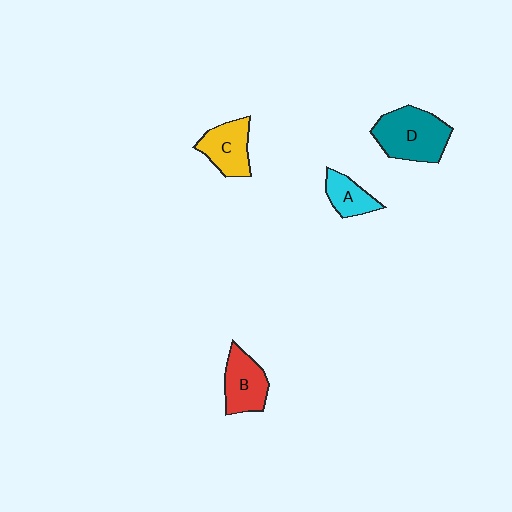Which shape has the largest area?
Shape D (teal).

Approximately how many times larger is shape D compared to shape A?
Approximately 2.0 times.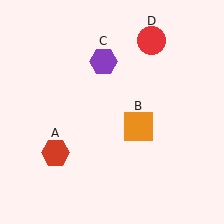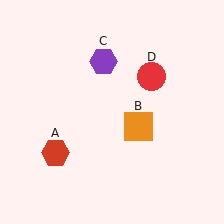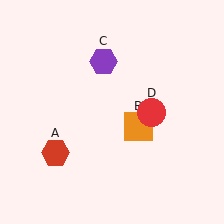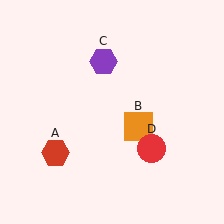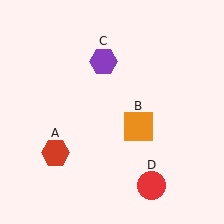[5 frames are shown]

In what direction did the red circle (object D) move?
The red circle (object D) moved down.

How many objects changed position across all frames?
1 object changed position: red circle (object D).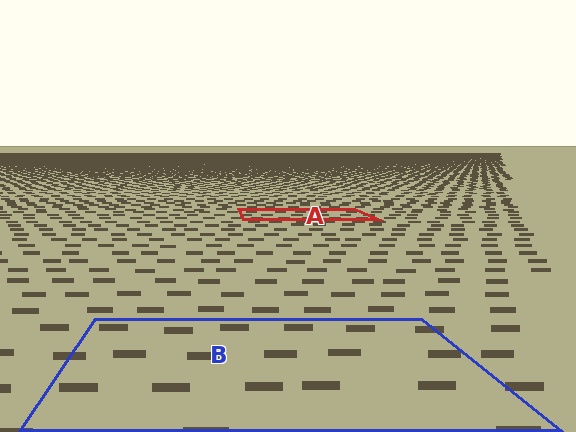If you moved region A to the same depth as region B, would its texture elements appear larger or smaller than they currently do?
They would appear larger. At a closer depth, the same texture elements are projected at a bigger on-screen size.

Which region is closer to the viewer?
Region B is closer. The texture elements there are larger and more spread out.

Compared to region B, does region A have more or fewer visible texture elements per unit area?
Region A has more texture elements per unit area — they are packed more densely because it is farther away.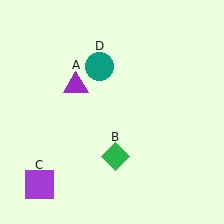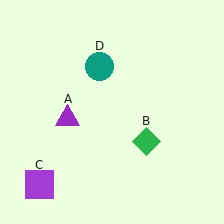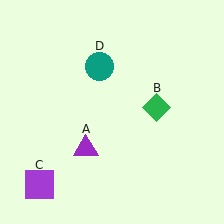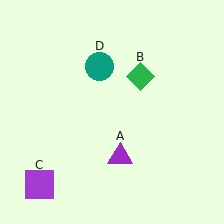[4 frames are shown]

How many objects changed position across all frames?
2 objects changed position: purple triangle (object A), green diamond (object B).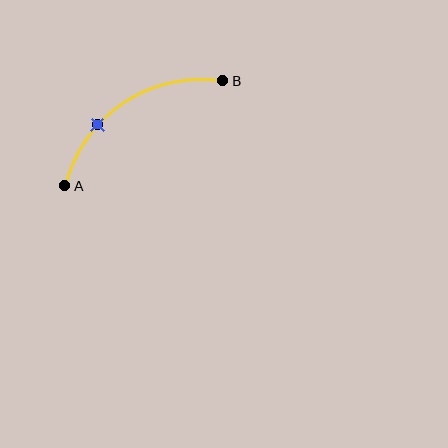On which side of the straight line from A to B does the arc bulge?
The arc bulges above the straight line connecting A and B.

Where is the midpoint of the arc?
The arc midpoint is the point on the curve farthest from the straight line joining A and B. It sits above that line.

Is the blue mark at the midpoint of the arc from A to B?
No. The blue mark lies on the arc but is closer to endpoint A. The arc midpoint would be at the point on the curve equidistant along the arc from both A and B.